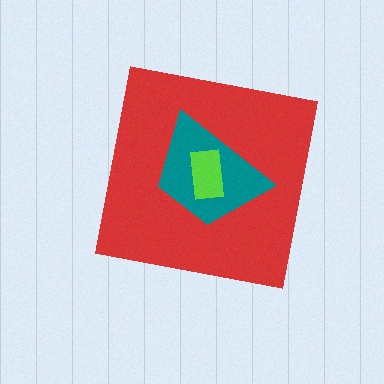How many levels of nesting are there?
3.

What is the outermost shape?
The red square.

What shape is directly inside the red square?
The teal trapezoid.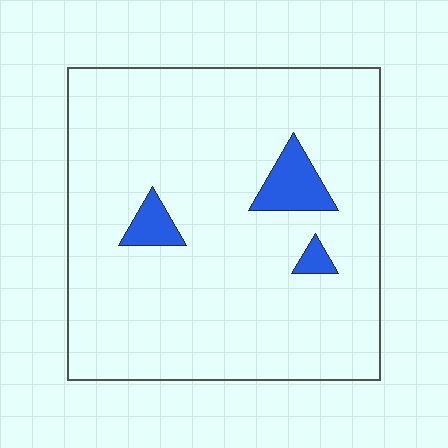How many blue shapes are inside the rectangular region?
3.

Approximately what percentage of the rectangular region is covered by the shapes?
Approximately 5%.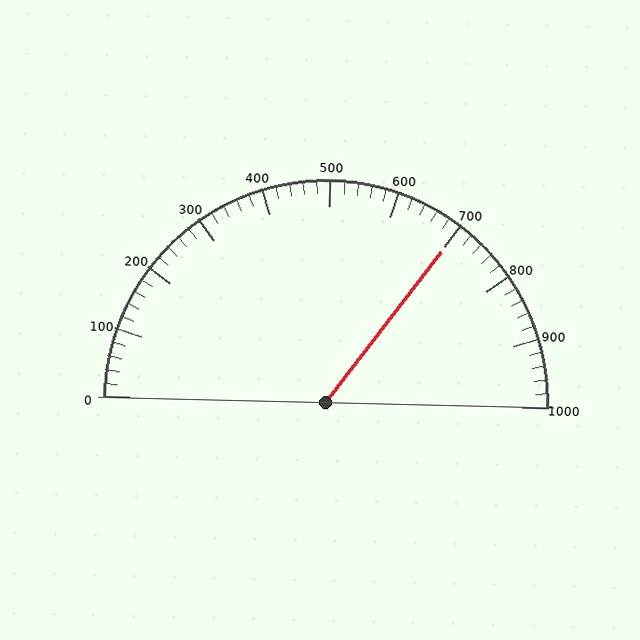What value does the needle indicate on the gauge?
The needle indicates approximately 700.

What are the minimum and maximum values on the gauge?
The gauge ranges from 0 to 1000.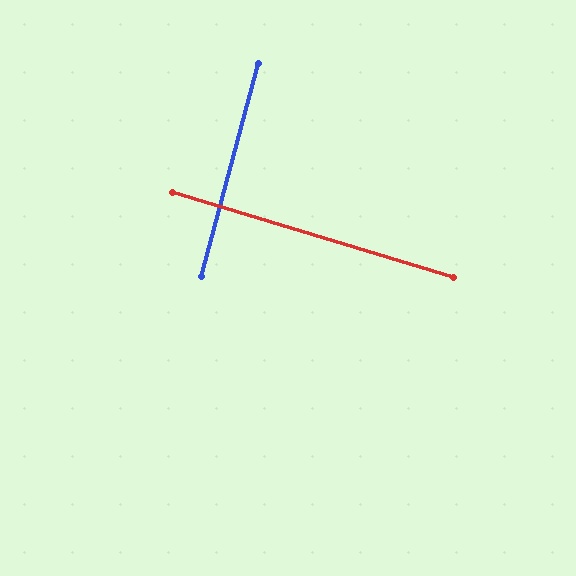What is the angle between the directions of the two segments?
Approximately 88 degrees.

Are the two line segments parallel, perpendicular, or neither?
Perpendicular — they meet at approximately 88°.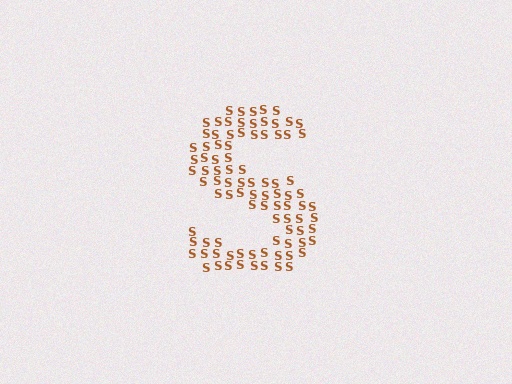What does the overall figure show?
The overall figure shows the letter S.